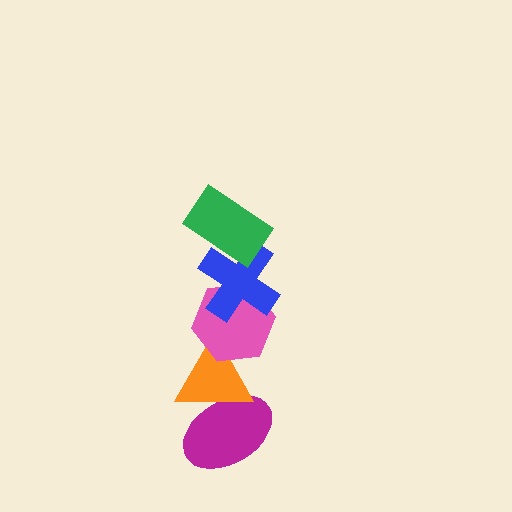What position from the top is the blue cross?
The blue cross is 2nd from the top.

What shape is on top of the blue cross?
The green rectangle is on top of the blue cross.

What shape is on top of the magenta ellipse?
The orange triangle is on top of the magenta ellipse.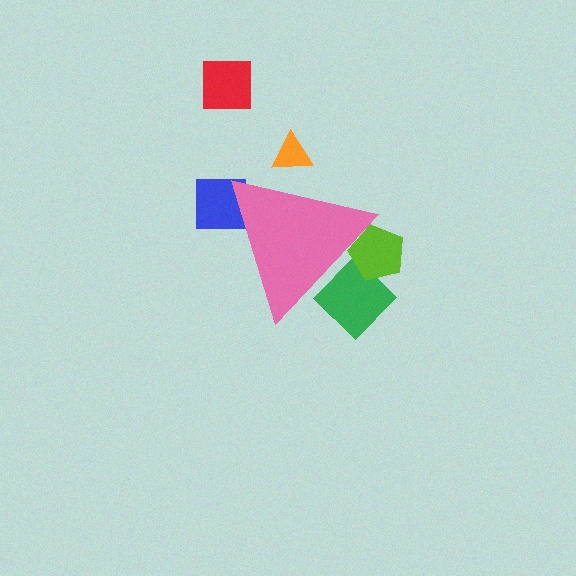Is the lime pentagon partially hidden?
Yes, the lime pentagon is partially hidden behind the pink triangle.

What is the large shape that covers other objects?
A pink triangle.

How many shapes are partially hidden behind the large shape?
4 shapes are partially hidden.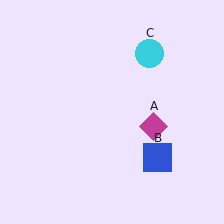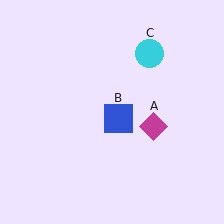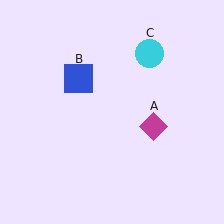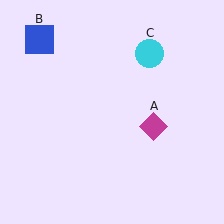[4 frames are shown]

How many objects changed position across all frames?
1 object changed position: blue square (object B).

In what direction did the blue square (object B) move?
The blue square (object B) moved up and to the left.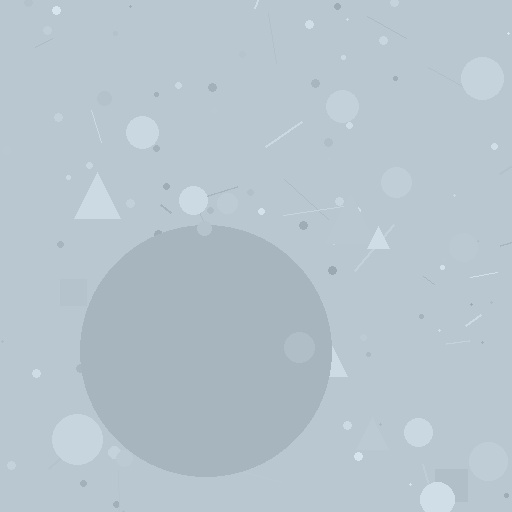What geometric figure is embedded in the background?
A circle is embedded in the background.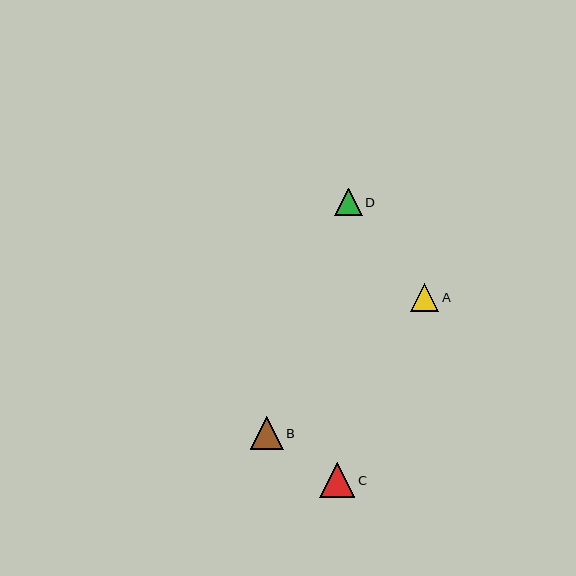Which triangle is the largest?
Triangle C is the largest with a size of approximately 35 pixels.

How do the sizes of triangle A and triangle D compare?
Triangle A and triangle D are approximately the same size.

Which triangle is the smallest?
Triangle D is the smallest with a size of approximately 27 pixels.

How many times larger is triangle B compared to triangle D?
Triangle B is approximately 1.2 times the size of triangle D.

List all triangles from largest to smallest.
From largest to smallest: C, B, A, D.